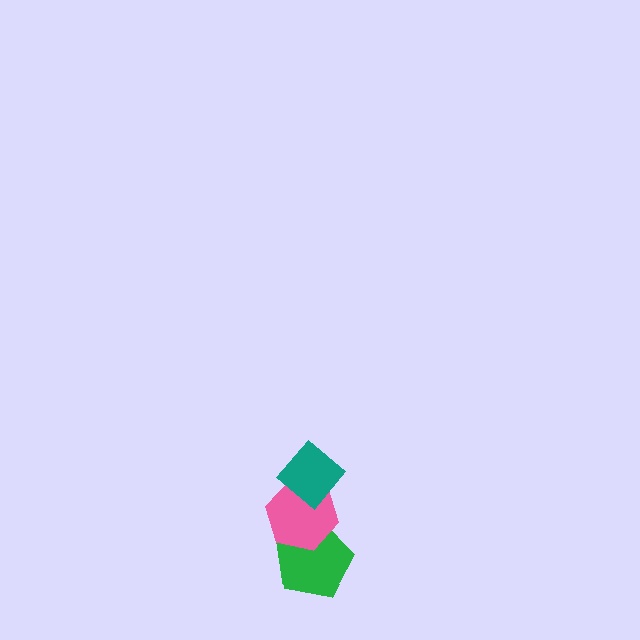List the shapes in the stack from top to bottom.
From top to bottom: the teal diamond, the pink hexagon, the green pentagon.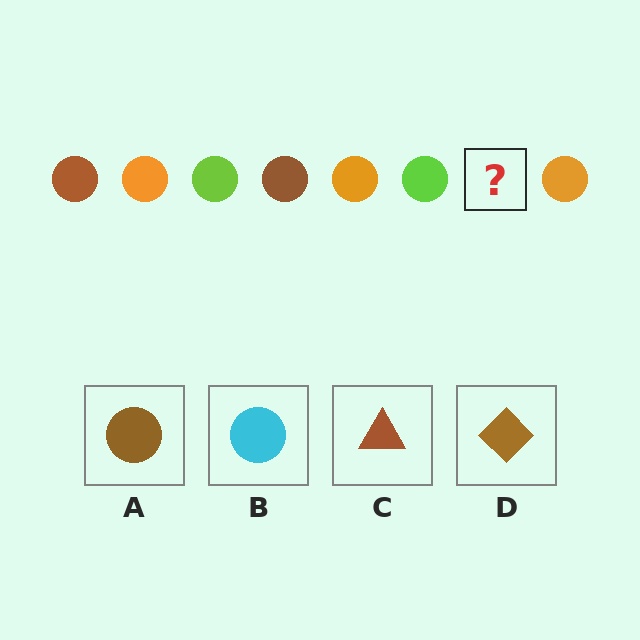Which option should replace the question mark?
Option A.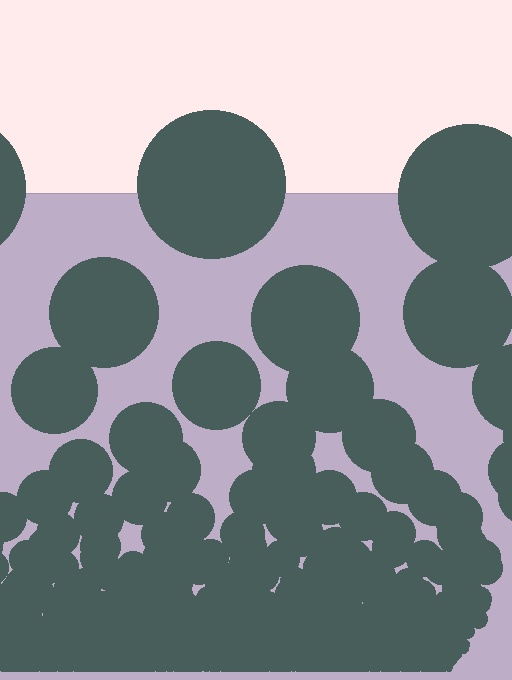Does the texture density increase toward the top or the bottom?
Density increases toward the bottom.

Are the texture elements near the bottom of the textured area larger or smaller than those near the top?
Smaller. The gradient is inverted — elements near the bottom are smaller and denser.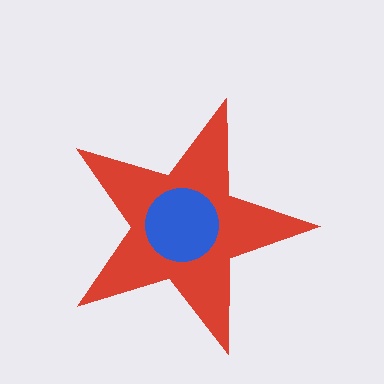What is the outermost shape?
The red star.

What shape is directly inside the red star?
The blue circle.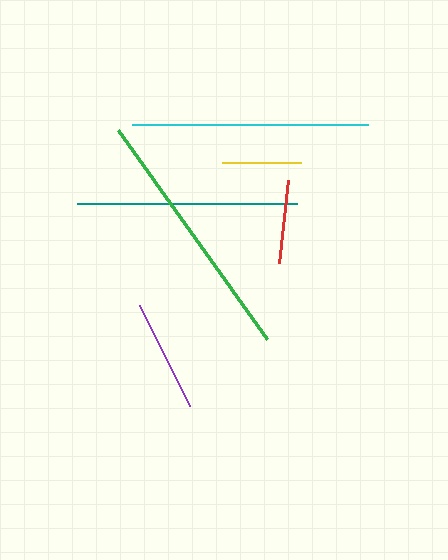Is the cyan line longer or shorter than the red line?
The cyan line is longer than the red line.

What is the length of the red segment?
The red segment is approximately 83 pixels long.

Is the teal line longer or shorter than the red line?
The teal line is longer than the red line.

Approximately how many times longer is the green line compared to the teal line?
The green line is approximately 1.2 times the length of the teal line.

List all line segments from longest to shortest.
From longest to shortest: green, cyan, teal, purple, red, yellow.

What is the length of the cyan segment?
The cyan segment is approximately 236 pixels long.